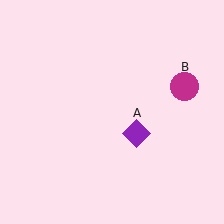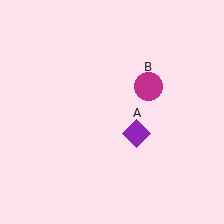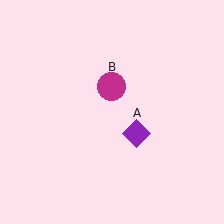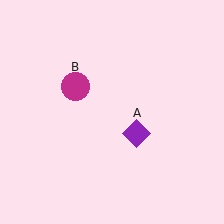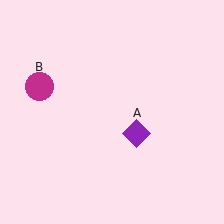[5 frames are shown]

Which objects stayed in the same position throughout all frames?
Purple diamond (object A) remained stationary.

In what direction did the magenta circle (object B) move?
The magenta circle (object B) moved left.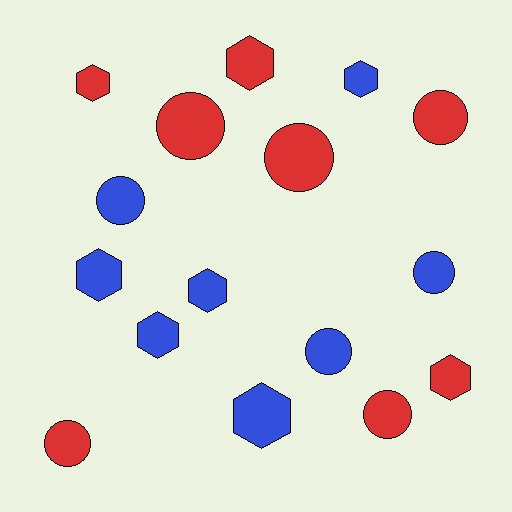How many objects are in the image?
There are 16 objects.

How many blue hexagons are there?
There are 5 blue hexagons.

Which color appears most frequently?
Blue, with 8 objects.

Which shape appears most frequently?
Hexagon, with 8 objects.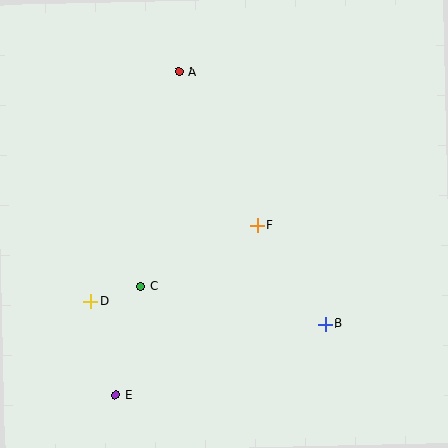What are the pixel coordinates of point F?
Point F is at (257, 225).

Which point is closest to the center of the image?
Point F at (257, 225) is closest to the center.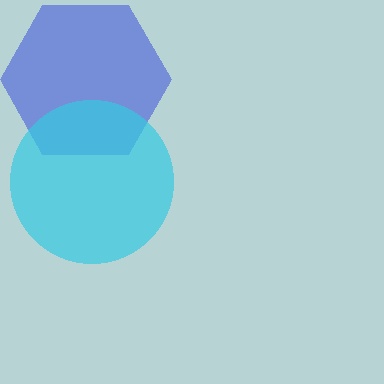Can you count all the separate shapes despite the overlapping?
Yes, there are 2 separate shapes.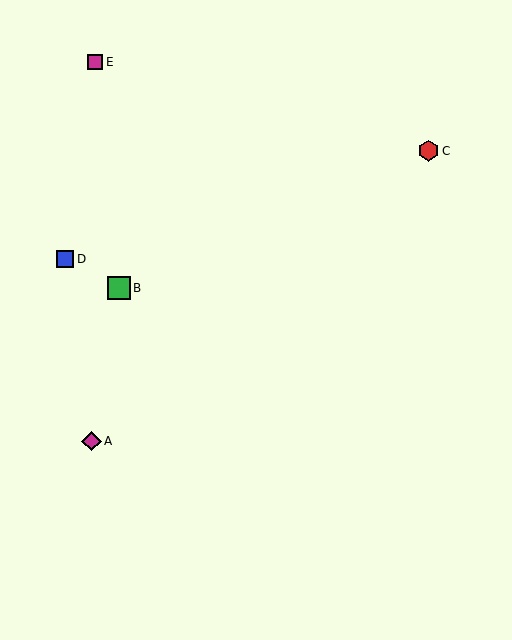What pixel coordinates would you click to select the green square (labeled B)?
Click at (119, 288) to select the green square B.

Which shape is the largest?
The green square (labeled B) is the largest.